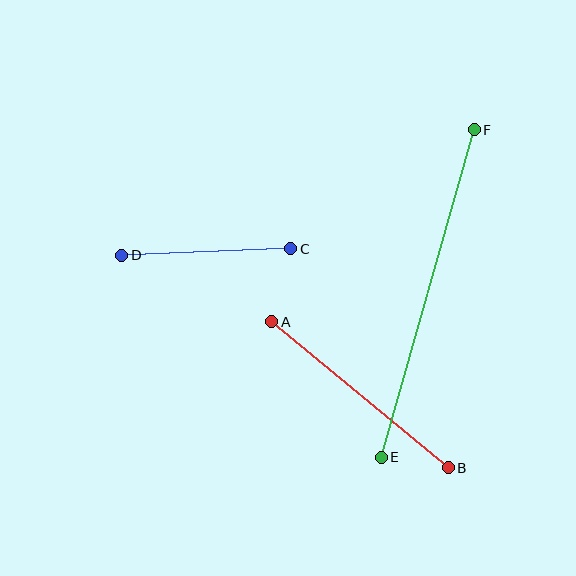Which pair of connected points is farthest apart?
Points E and F are farthest apart.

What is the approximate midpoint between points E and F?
The midpoint is at approximately (428, 294) pixels.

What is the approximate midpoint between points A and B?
The midpoint is at approximately (360, 395) pixels.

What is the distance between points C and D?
The distance is approximately 169 pixels.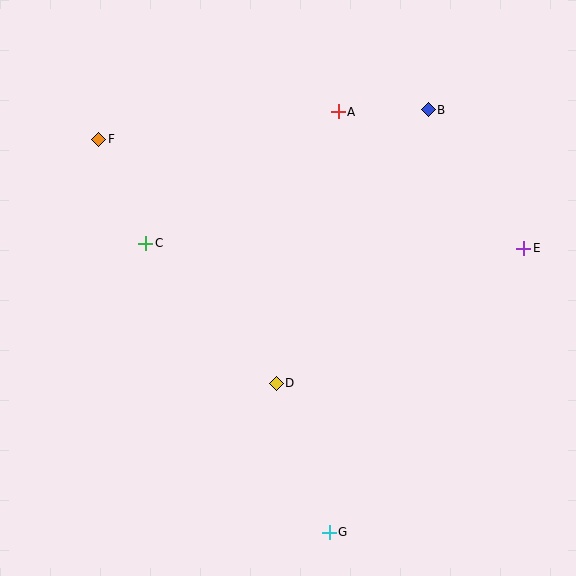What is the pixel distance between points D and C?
The distance between D and C is 191 pixels.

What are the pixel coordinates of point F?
Point F is at (99, 139).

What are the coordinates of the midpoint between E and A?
The midpoint between E and A is at (431, 180).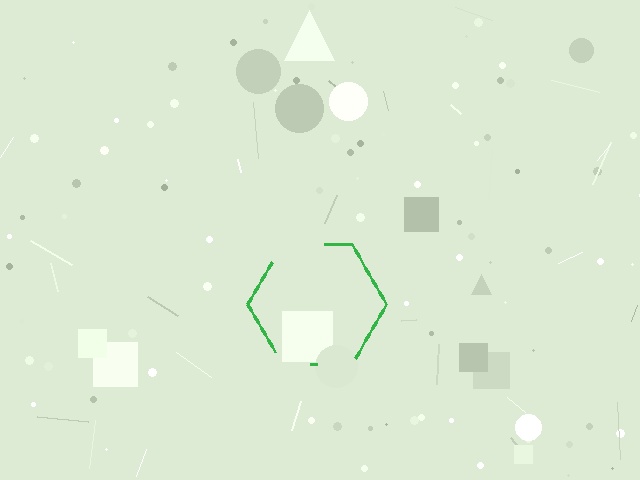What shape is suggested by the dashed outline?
The dashed outline suggests a hexagon.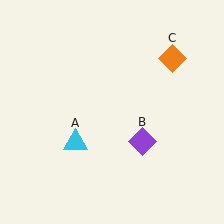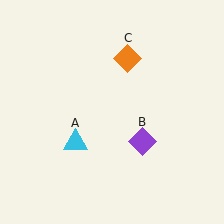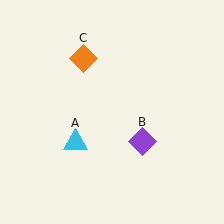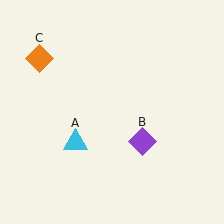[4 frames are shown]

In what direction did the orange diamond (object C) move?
The orange diamond (object C) moved left.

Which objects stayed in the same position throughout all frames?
Cyan triangle (object A) and purple diamond (object B) remained stationary.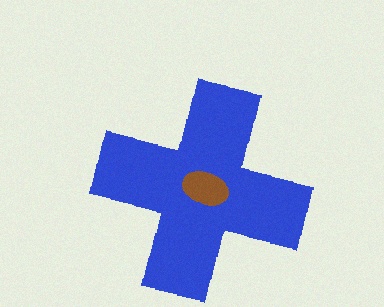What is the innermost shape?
The brown ellipse.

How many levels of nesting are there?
2.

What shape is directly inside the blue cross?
The brown ellipse.